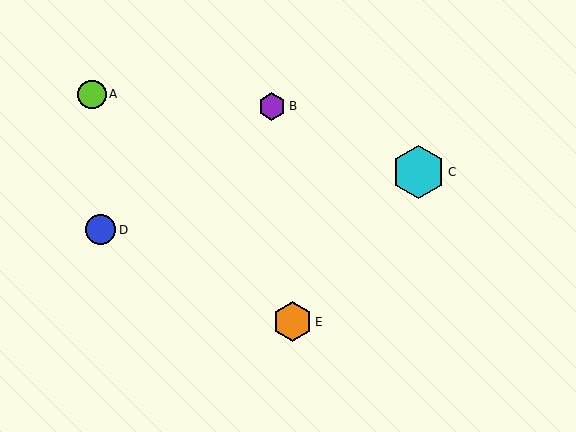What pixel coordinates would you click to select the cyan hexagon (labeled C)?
Click at (418, 172) to select the cyan hexagon C.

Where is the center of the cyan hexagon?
The center of the cyan hexagon is at (418, 172).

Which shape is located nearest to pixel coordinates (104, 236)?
The blue circle (labeled D) at (101, 230) is nearest to that location.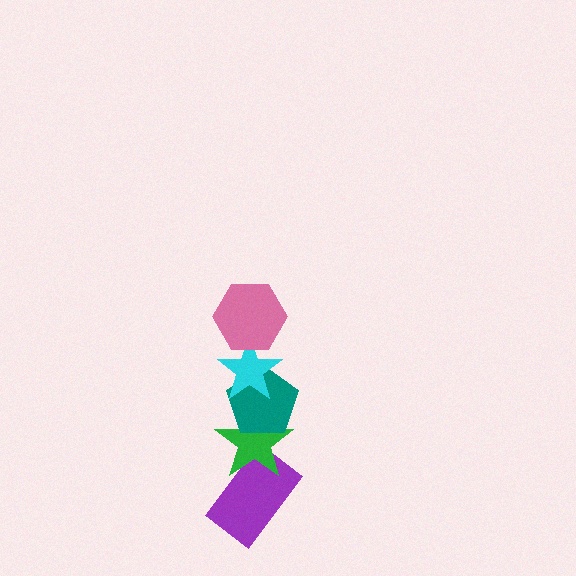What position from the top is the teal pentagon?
The teal pentagon is 3rd from the top.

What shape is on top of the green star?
The teal pentagon is on top of the green star.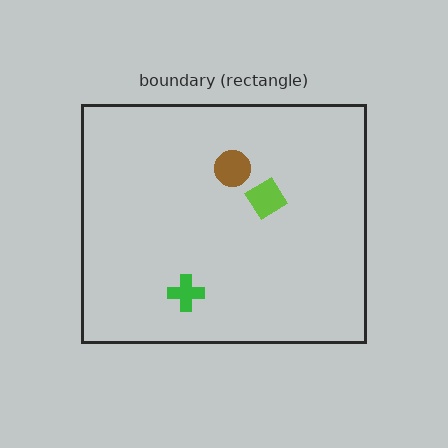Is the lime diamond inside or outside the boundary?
Inside.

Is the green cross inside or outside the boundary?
Inside.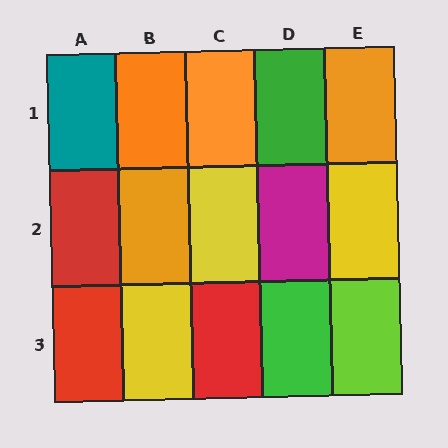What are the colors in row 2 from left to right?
Red, orange, yellow, magenta, yellow.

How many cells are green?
2 cells are green.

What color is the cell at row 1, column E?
Orange.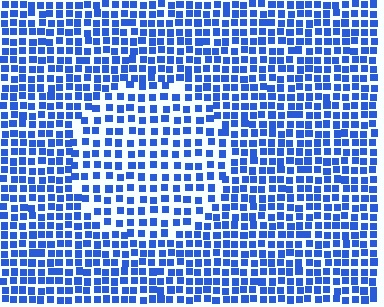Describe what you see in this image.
The image contains small blue elements arranged at two different densities. A circle-shaped region is visible where the elements are less densely packed than the surrounding area.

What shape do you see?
I see a circle.